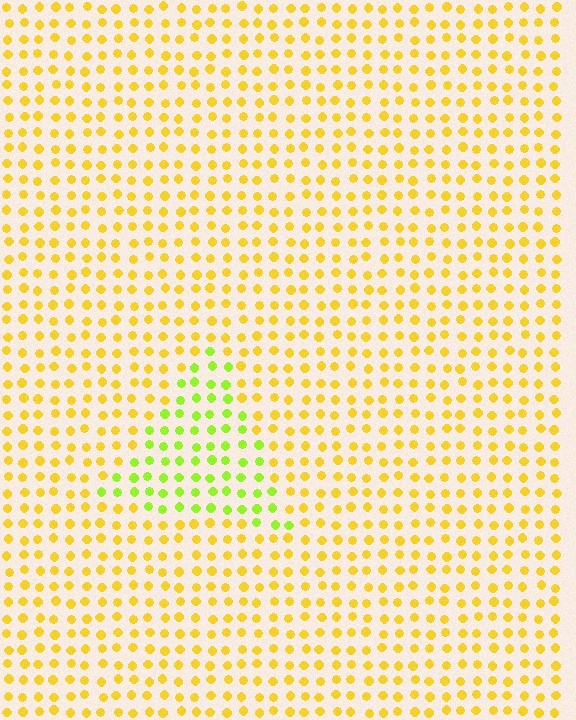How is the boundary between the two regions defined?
The boundary is defined purely by a slight shift in hue (about 39 degrees). Spacing, size, and orientation are identical on both sides.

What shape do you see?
I see a triangle.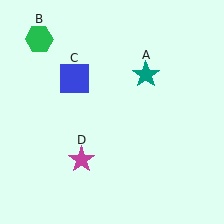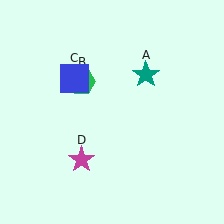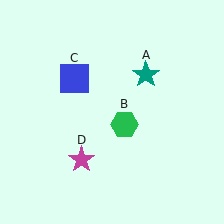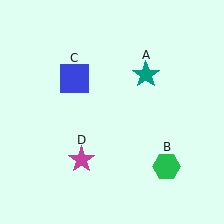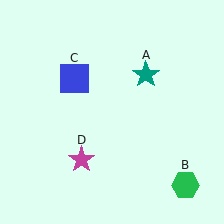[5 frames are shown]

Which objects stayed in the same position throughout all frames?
Teal star (object A) and blue square (object C) and magenta star (object D) remained stationary.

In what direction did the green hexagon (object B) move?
The green hexagon (object B) moved down and to the right.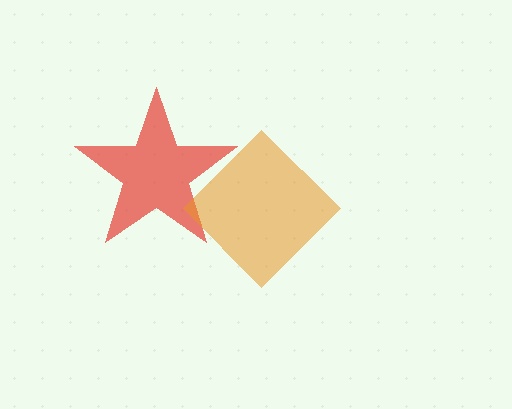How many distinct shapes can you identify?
There are 2 distinct shapes: a red star, an orange diamond.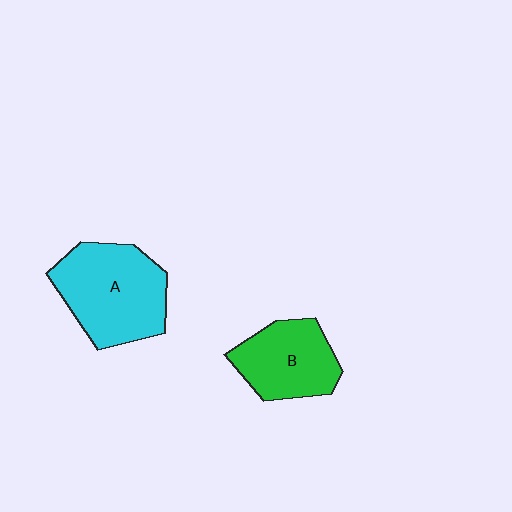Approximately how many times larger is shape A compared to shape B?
Approximately 1.4 times.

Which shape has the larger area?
Shape A (cyan).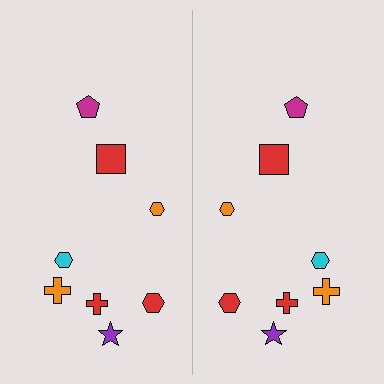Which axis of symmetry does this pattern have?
The pattern has a vertical axis of symmetry running through the center of the image.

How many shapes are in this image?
There are 16 shapes in this image.